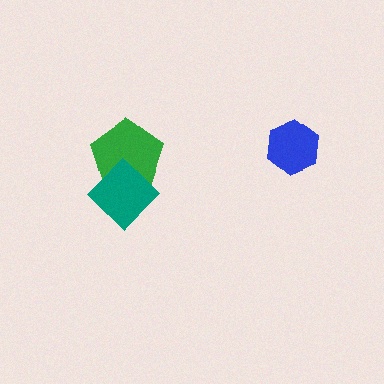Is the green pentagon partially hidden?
Yes, it is partially covered by another shape.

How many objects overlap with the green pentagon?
1 object overlaps with the green pentagon.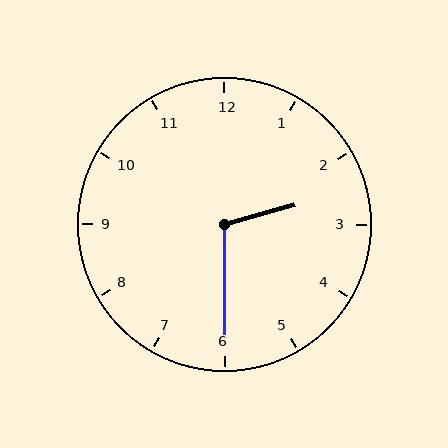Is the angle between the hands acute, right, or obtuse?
It is obtuse.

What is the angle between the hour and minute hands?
Approximately 105 degrees.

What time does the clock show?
2:30.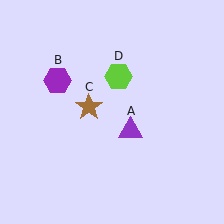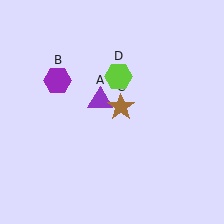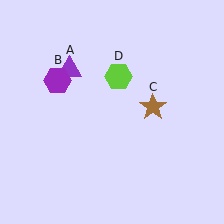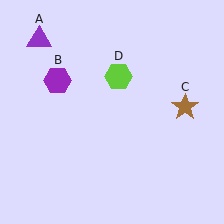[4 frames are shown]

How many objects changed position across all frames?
2 objects changed position: purple triangle (object A), brown star (object C).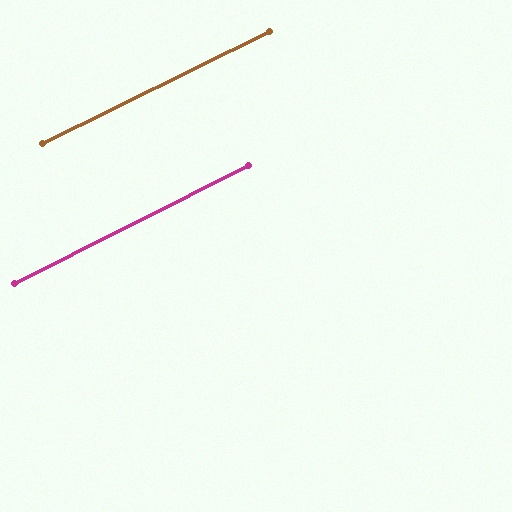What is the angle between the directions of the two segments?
Approximately 1 degree.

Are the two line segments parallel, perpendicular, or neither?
Parallel — their directions differ by only 0.7°.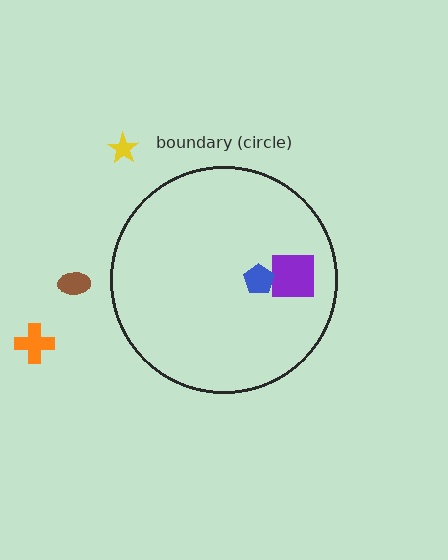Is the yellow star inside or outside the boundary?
Outside.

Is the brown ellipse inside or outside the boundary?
Outside.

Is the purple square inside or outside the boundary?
Inside.